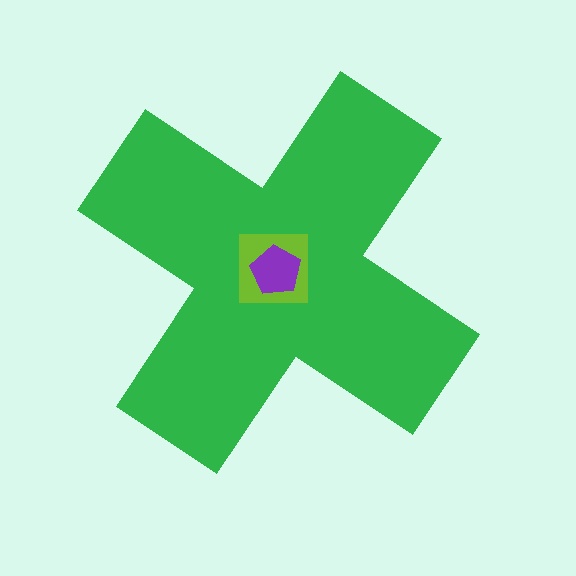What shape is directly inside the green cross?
The lime square.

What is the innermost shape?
The purple pentagon.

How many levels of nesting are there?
3.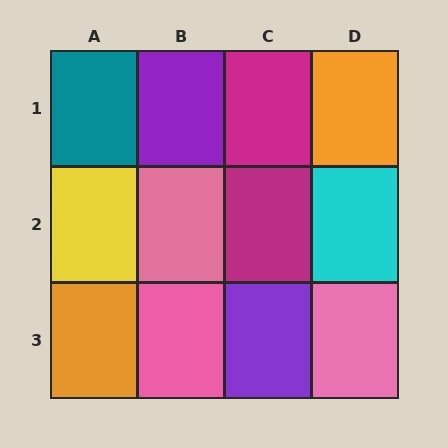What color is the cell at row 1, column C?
Magenta.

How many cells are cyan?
1 cell is cyan.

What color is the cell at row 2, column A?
Yellow.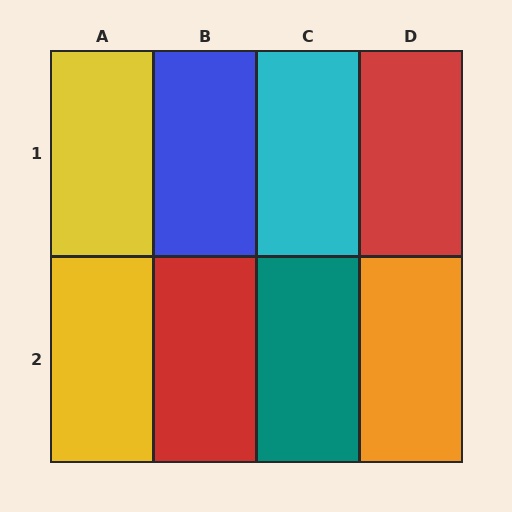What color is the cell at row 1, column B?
Blue.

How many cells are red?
2 cells are red.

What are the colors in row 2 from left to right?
Yellow, red, teal, orange.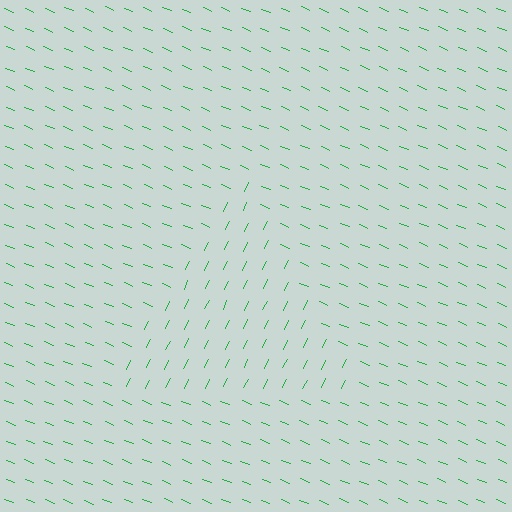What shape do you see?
I see a triangle.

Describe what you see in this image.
The image is filled with small green line segments. A triangle region in the image has lines oriented differently from the surrounding lines, creating a visible texture boundary.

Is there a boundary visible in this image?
Yes, there is a texture boundary formed by a change in line orientation.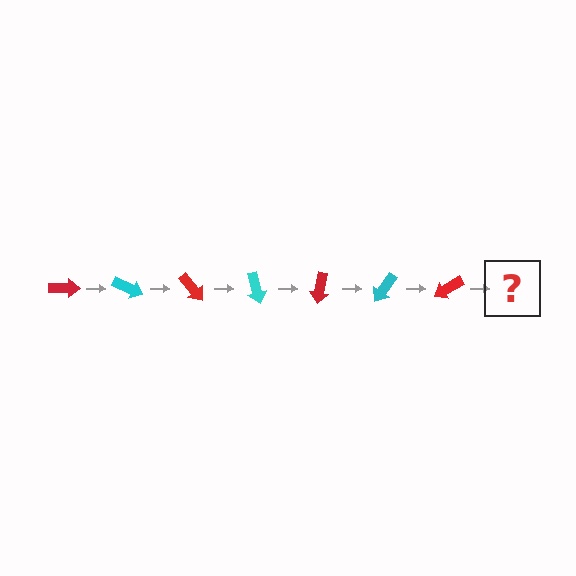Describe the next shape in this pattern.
It should be a cyan arrow, rotated 175 degrees from the start.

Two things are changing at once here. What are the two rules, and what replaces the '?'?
The two rules are that it rotates 25 degrees each step and the color cycles through red and cyan. The '?' should be a cyan arrow, rotated 175 degrees from the start.